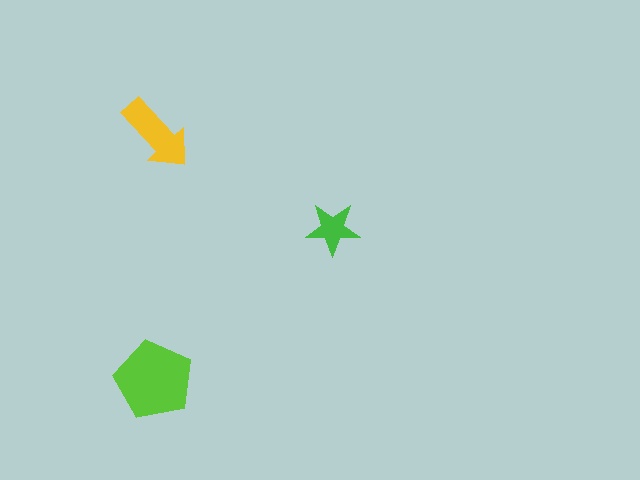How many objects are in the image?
There are 3 objects in the image.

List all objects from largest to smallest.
The lime pentagon, the yellow arrow, the green star.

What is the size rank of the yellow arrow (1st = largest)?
2nd.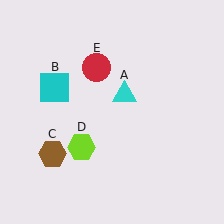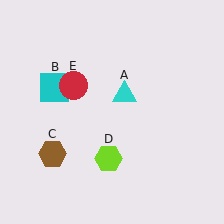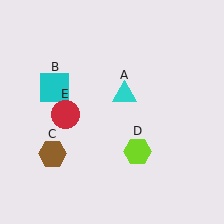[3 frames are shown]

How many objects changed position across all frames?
2 objects changed position: lime hexagon (object D), red circle (object E).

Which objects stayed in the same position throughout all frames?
Cyan triangle (object A) and cyan square (object B) and brown hexagon (object C) remained stationary.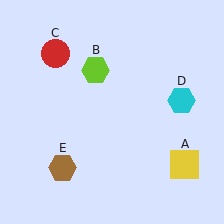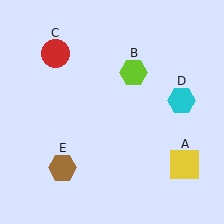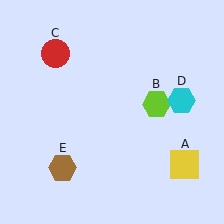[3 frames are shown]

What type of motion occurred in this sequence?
The lime hexagon (object B) rotated clockwise around the center of the scene.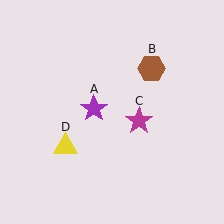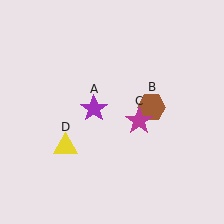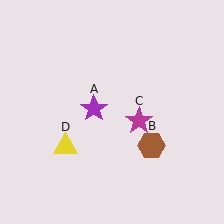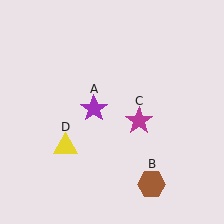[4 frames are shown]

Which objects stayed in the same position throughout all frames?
Purple star (object A) and magenta star (object C) and yellow triangle (object D) remained stationary.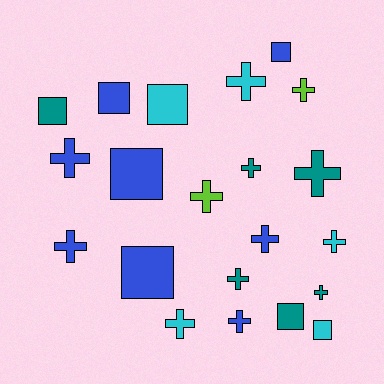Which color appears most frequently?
Blue, with 8 objects.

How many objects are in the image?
There are 21 objects.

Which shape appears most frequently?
Cross, with 13 objects.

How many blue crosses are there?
There are 4 blue crosses.